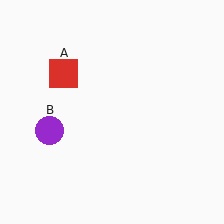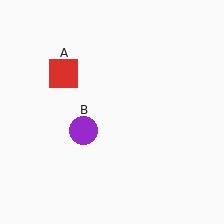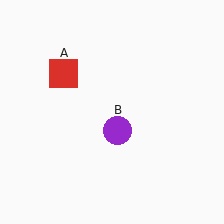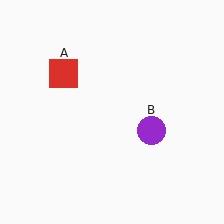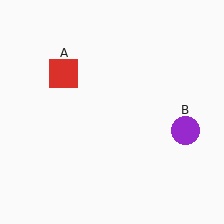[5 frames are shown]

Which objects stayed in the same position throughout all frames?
Red square (object A) remained stationary.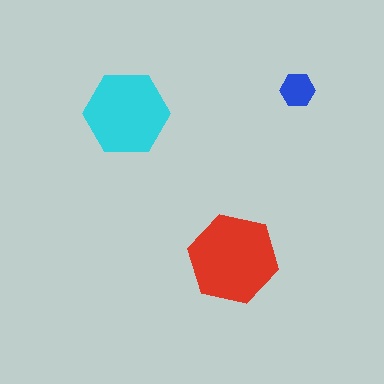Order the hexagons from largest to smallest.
the red one, the cyan one, the blue one.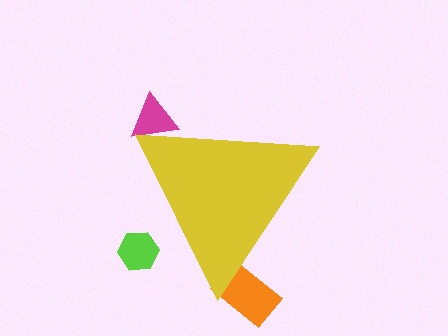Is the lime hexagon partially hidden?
Yes, the lime hexagon is partially hidden behind the yellow triangle.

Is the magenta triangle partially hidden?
Yes, the magenta triangle is partially hidden behind the yellow triangle.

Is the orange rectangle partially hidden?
Yes, the orange rectangle is partially hidden behind the yellow triangle.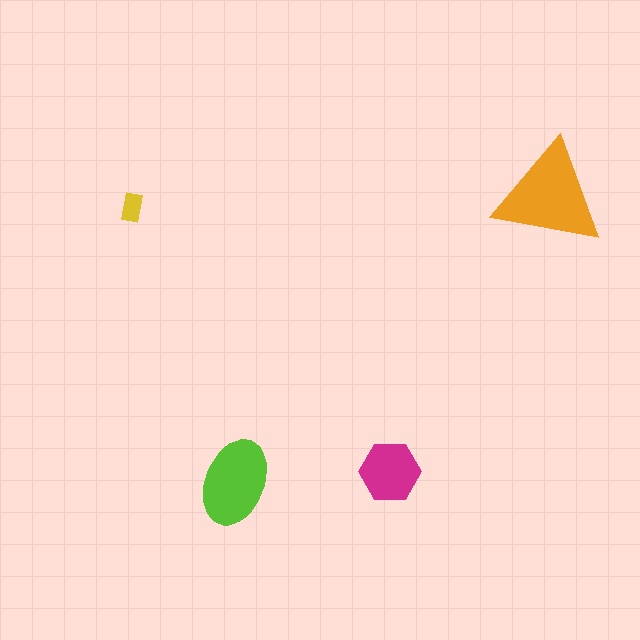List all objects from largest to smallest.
The orange triangle, the lime ellipse, the magenta hexagon, the yellow rectangle.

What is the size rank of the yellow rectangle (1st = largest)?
4th.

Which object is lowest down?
The lime ellipse is bottommost.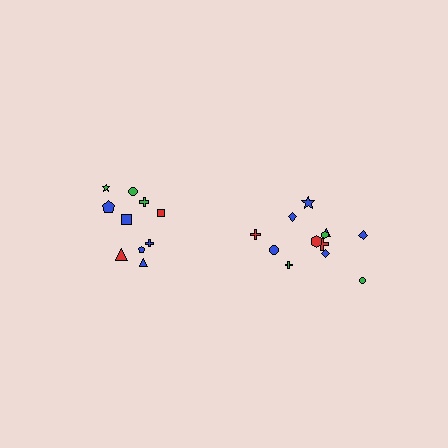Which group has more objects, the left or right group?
The right group.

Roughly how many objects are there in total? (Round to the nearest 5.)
Roughly 20 objects in total.